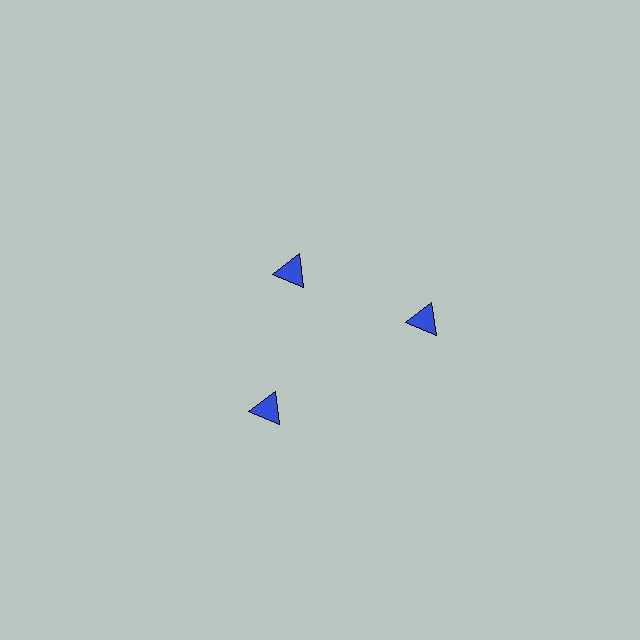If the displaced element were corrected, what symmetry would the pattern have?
It would have 3-fold rotational symmetry — the pattern would map onto itself every 120 degrees.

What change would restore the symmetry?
The symmetry would be restored by moving it outward, back onto the ring so that all 3 triangles sit at equal angles and equal distance from the center.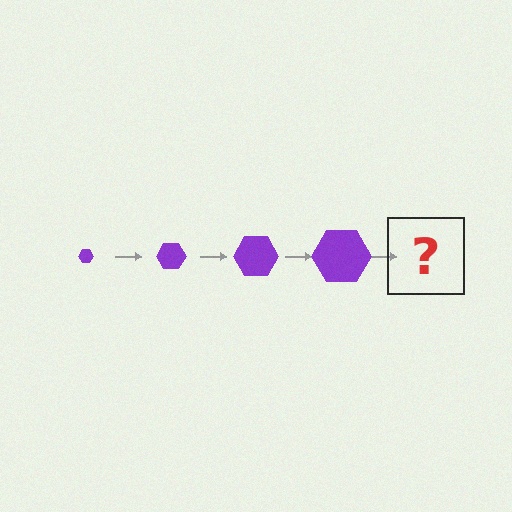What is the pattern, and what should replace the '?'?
The pattern is that the hexagon gets progressively larger each step. The '?' should be a purple hexagon, larger than the previous one.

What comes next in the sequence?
The next element should be a purple hexagon, larger than the previous one.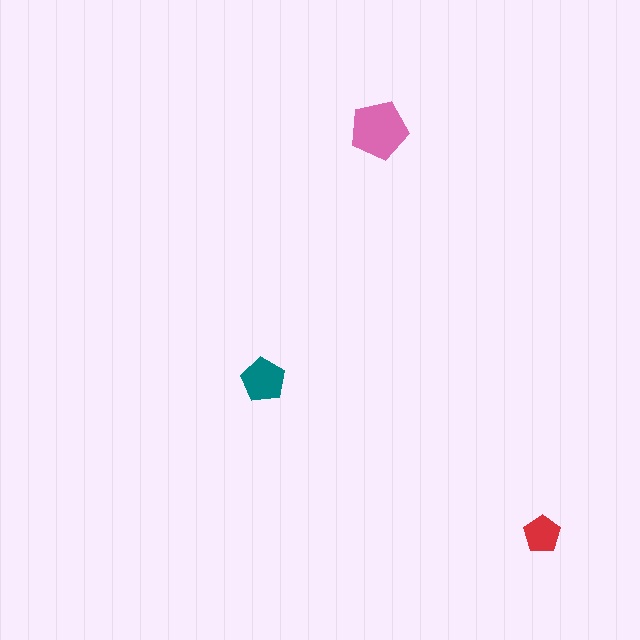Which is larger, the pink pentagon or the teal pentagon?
The pink one.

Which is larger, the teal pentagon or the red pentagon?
The teal one.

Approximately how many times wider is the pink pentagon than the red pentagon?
About 1.5 times wider.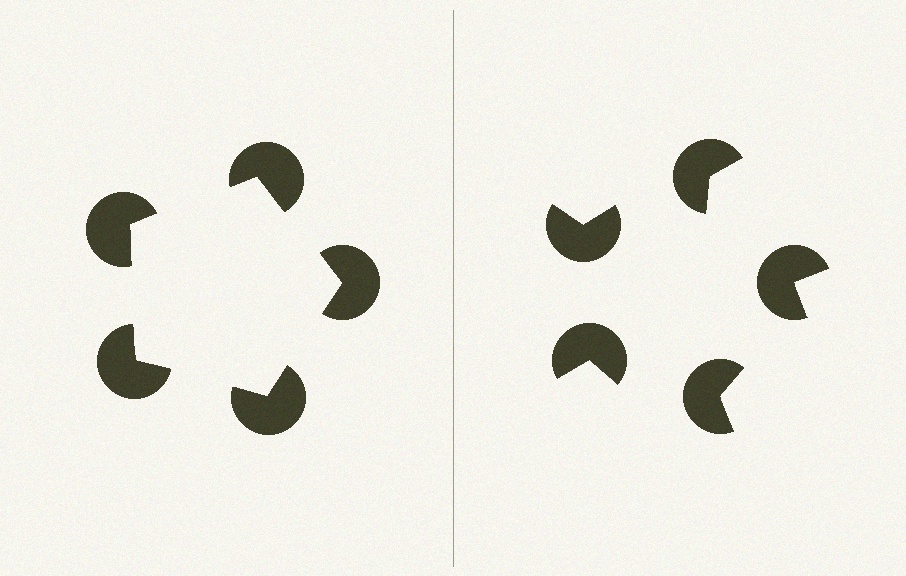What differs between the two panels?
The pac-man discs are positioned identically on both sides; only the wedge orientations differ. On the left they align to a pentagon; on the right they are misaligned.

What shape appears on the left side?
An illusory pentagon.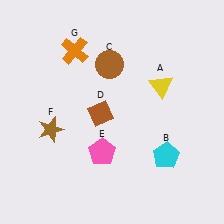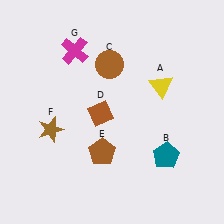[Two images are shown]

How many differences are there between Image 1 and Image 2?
There are 3 differences between the two images.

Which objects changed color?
B changed from cyan to teal. E changed from pink to brown. G changed from orange to magenta.